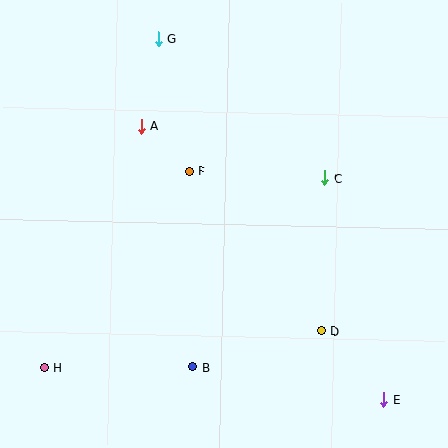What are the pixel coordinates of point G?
Point G is at (159, 39).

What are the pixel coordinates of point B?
Point B is at (193, 367).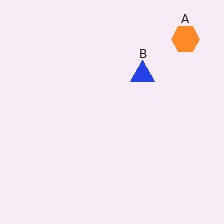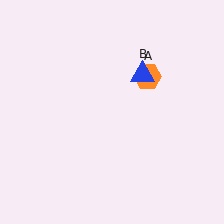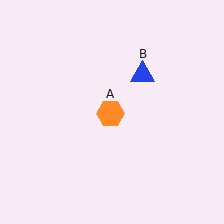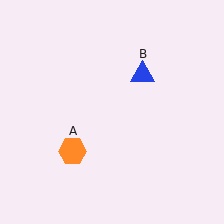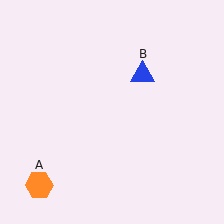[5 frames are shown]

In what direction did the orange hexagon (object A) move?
The orange hexagon (object A) moved down and to the left.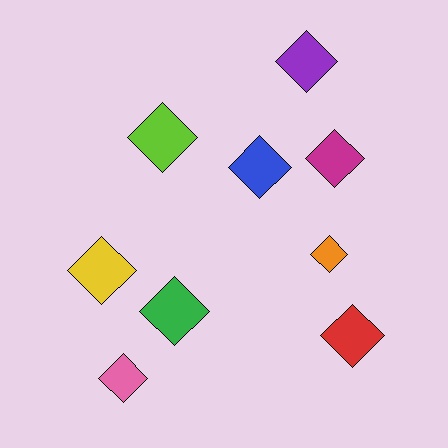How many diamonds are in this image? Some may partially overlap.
There are 9 diamonds.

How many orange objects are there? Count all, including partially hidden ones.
There is 1 orange object.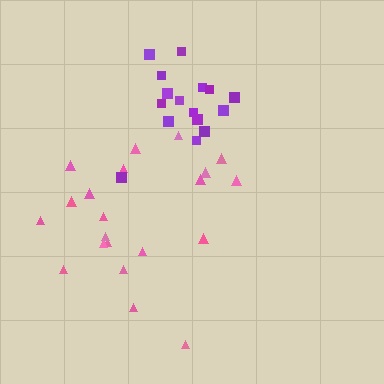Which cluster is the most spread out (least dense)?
Pink.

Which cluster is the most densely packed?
Purple.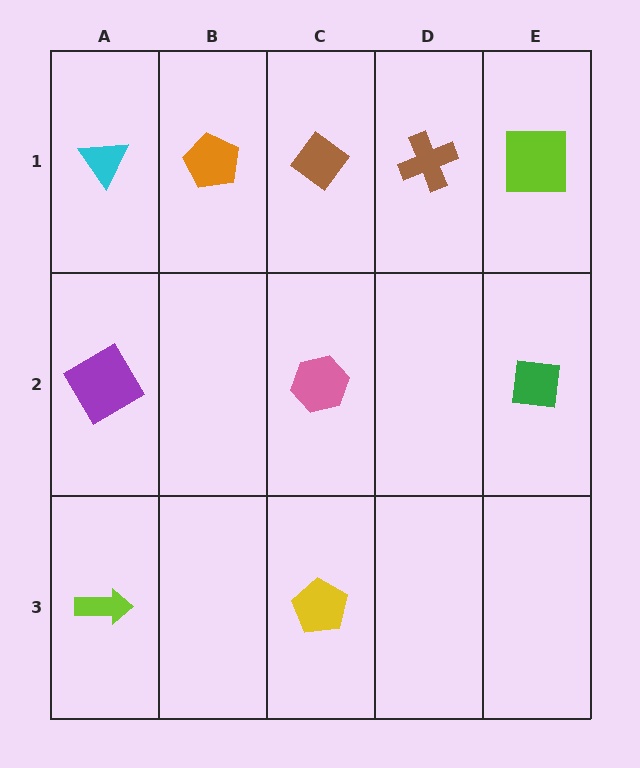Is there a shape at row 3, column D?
No, that cell is empty.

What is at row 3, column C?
A yellow pentagon.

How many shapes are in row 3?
2 shapes.